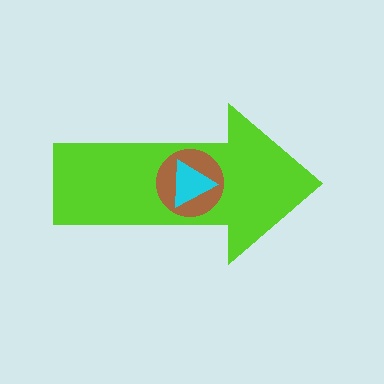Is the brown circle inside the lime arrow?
Yes.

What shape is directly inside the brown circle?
The cyan triangle.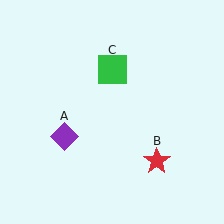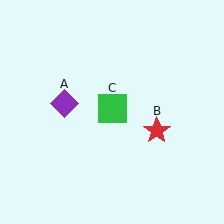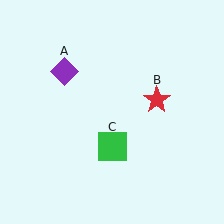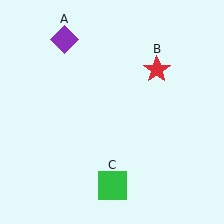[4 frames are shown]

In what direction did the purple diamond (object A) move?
The purple diamond (object A) moved up.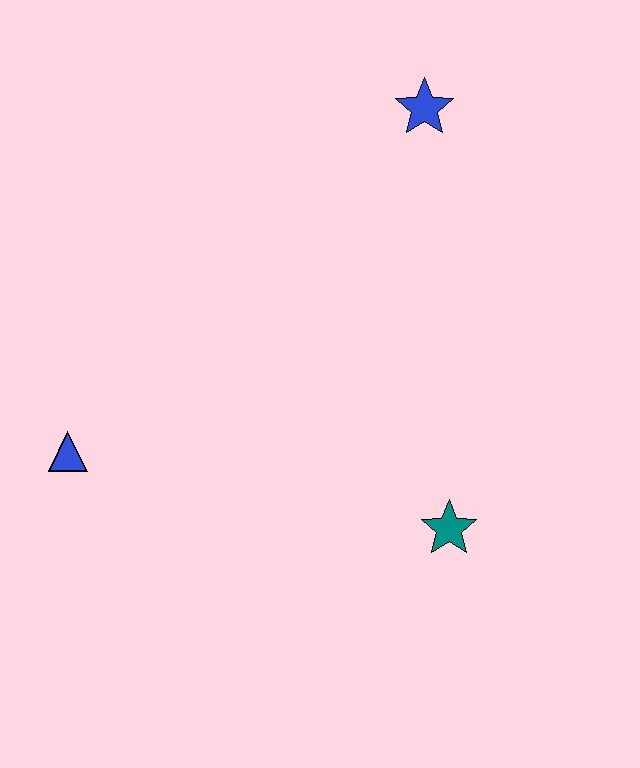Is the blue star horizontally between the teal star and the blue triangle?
Yes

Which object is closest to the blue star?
The teal star is closest to the blue star.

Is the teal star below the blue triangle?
Yes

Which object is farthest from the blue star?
The blue triangle is farthest from the blue star.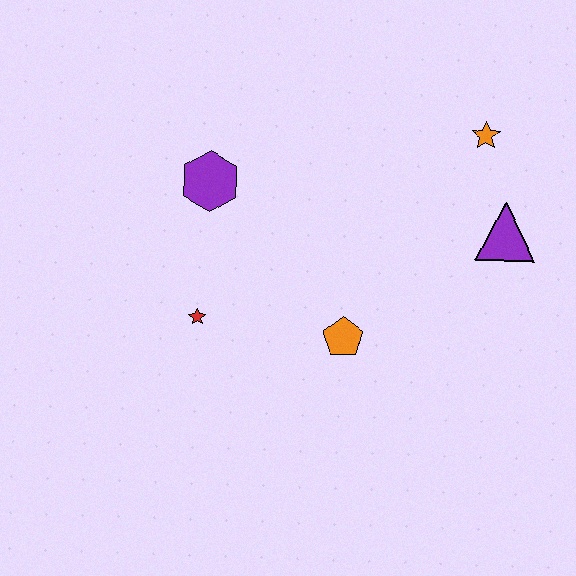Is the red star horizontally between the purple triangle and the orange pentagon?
No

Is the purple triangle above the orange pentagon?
Yes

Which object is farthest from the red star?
The orange star is farthest from the red star.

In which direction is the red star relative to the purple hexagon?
The red star is below the purple hexagon.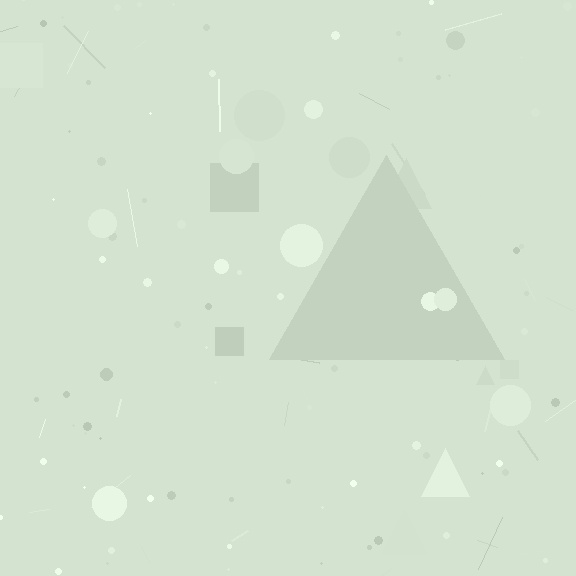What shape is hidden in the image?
A triangle is hidden in the image.